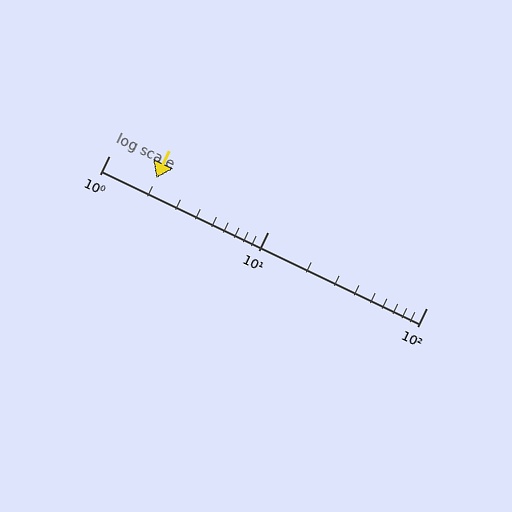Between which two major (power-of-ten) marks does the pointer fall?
The pointer is between 1 and 10.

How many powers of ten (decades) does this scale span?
The scale spans 2 decades, from 1 to 100.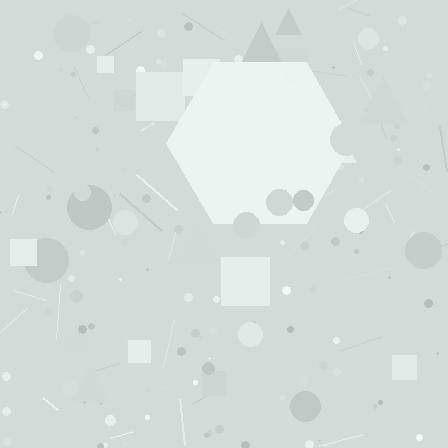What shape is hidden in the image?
A hexagon is hidden in the image.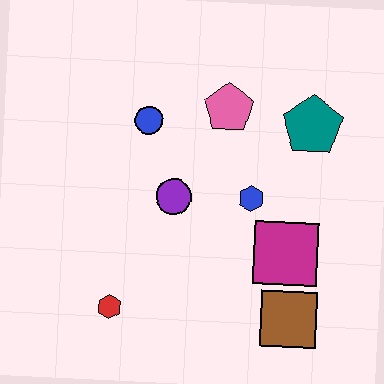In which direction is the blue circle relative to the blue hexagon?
The blue circle is to the left of the blue hexagon.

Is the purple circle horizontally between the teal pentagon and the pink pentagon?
No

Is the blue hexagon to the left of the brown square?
Yes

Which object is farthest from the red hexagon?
The teal pentagon is farthest from the red hexagon.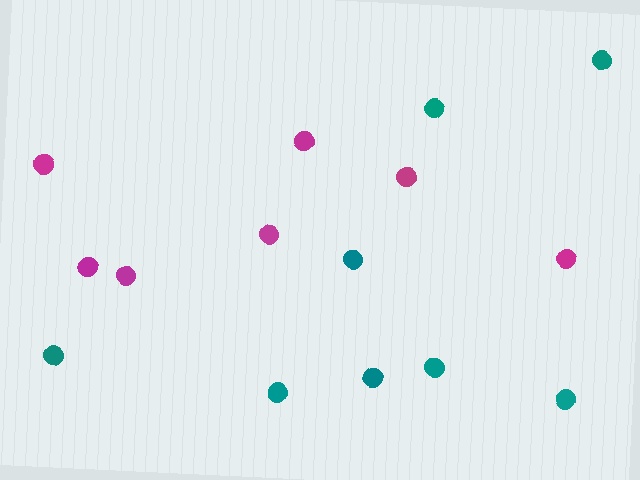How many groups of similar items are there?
There are 2 groups: one group of magenta circles (7) and one group of teal circles (8).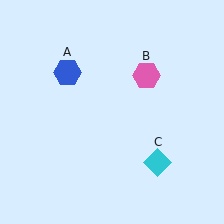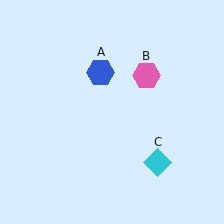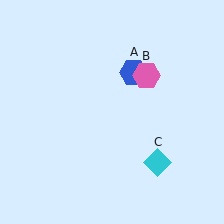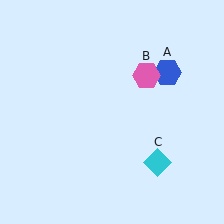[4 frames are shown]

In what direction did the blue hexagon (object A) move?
The blue hexagon (object A) moved right.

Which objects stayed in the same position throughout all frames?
Pink hexagon (object B) and cyan diamond (object C) remained stationary.